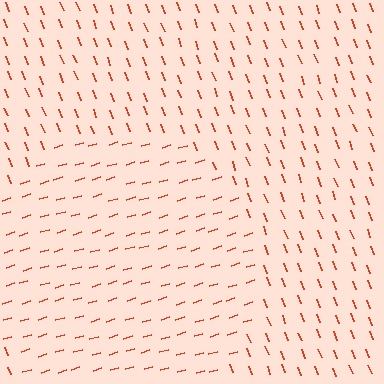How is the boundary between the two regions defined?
The boundary is defined purely by a change in line orientation (approximately 86 degrees difference). All lines are the same color and thickness.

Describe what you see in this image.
The image is filled with small red line segments. A circle region in the image has lines oriented differently from the surrounding lines, creating a visible texture boundary.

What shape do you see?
I see a circle.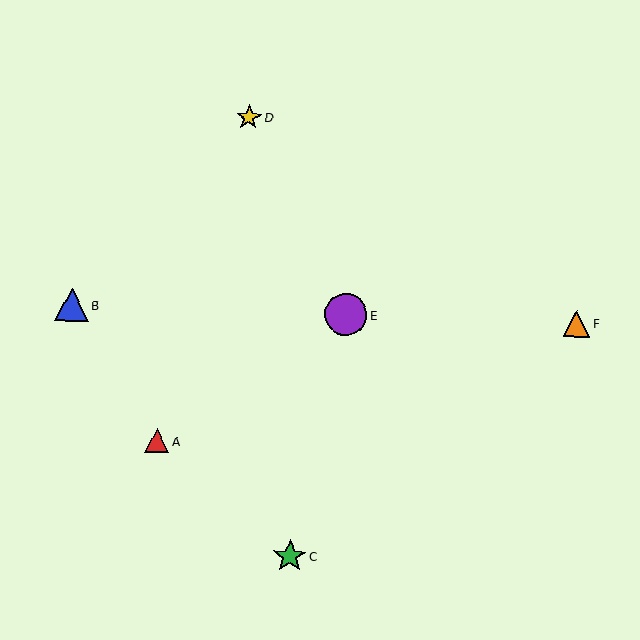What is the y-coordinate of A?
Object A is at y≈441.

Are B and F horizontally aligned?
Yes, both are at y≈305.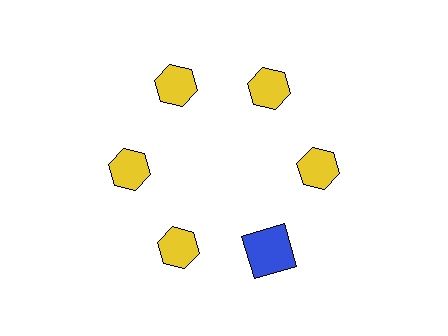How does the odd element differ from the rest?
It differs in both color (blue instead of yellow) and shape (square instead of hexagon).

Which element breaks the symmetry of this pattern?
The blue square at roughly the 5 o'clock position breaks the symmetry. All other shapes are yellow hexagons.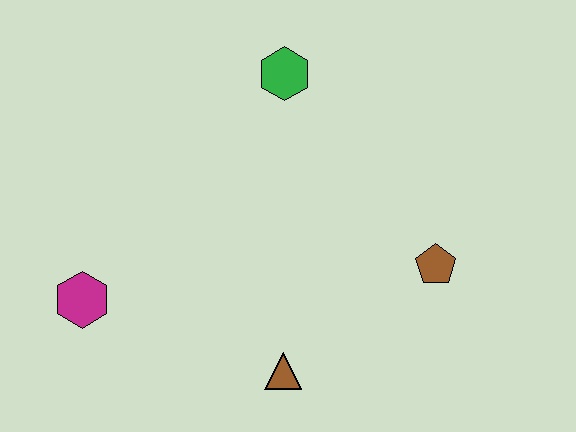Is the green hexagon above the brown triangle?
Yes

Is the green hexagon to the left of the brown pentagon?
Yes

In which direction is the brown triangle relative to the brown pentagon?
The brown triangle is to the left of the brown pentagon.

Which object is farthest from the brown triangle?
The green hexagon is farthest from the brown triangle.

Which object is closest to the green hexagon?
The brown pentagon is closest to the green hexagon.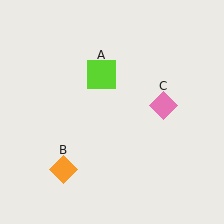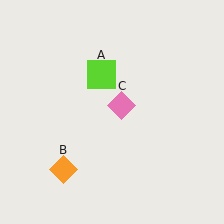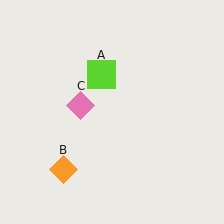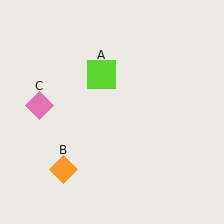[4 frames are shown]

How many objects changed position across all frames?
1 object changed position: pink diamond (object C).